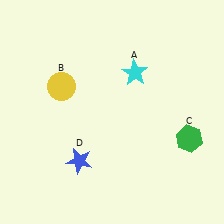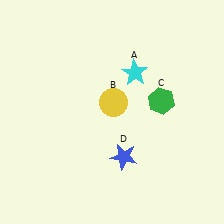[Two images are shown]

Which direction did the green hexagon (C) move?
The green hexagon (C) moved up.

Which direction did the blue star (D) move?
The blue star (D) moved right.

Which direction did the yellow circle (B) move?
The yellow circle (B) moved right.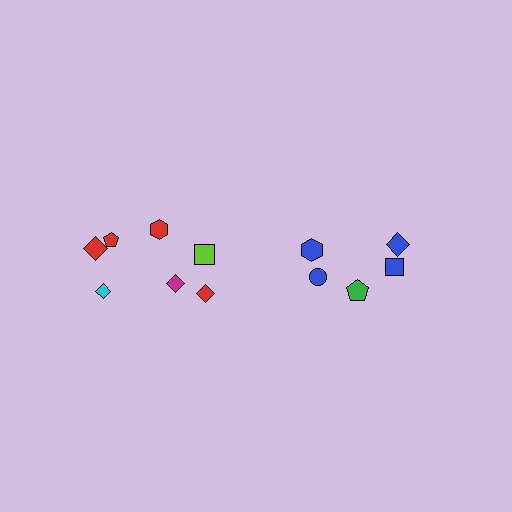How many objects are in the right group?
There are 5 objects.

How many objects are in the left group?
There are 7 objects.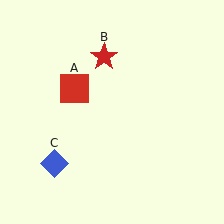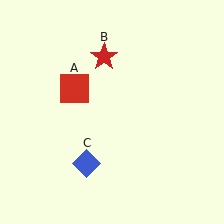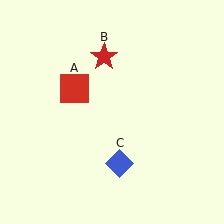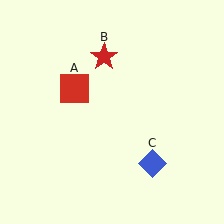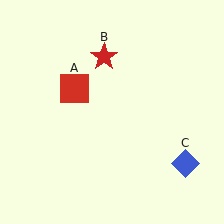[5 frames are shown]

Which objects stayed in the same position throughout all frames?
Red square (object A) and red star (object B) remained stationary.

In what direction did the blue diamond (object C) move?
The blue diamond (object C) moved right.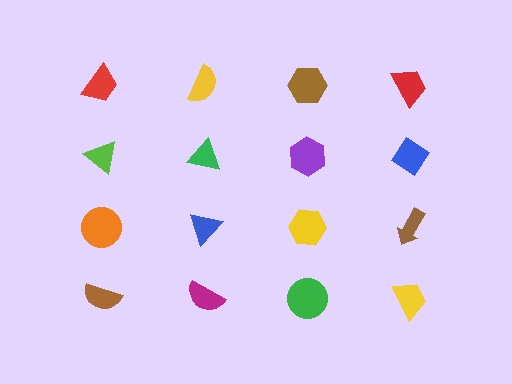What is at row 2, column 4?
A blue diamond.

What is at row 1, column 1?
A red trapezoid.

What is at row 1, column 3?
A brown hexagon.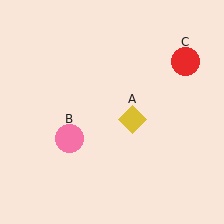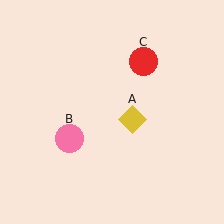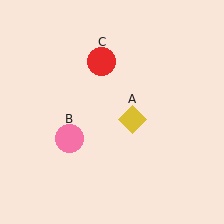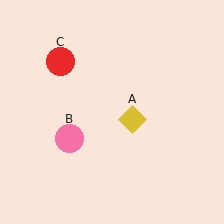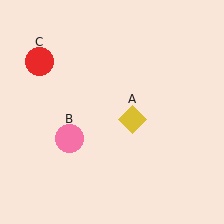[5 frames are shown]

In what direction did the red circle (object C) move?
The red circle (object C) moved left.